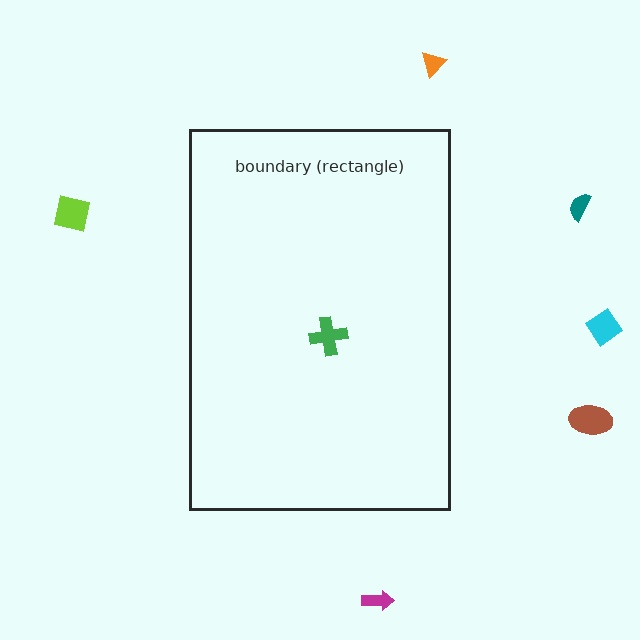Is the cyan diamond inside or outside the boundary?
Outside.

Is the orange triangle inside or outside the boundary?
Outside.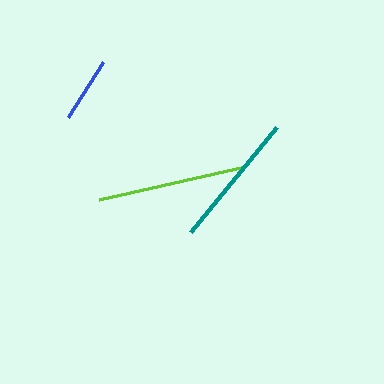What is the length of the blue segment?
The blue segment is approximately 65 pixels long.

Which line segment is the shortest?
The blue line is the shortest at approximately 65 pixels.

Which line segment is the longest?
The lime line is the longest at approximately 150 pixels.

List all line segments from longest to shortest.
From longest to shortest: lime, teal, blue.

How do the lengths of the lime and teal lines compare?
The lime and teal lines are approximately the same length.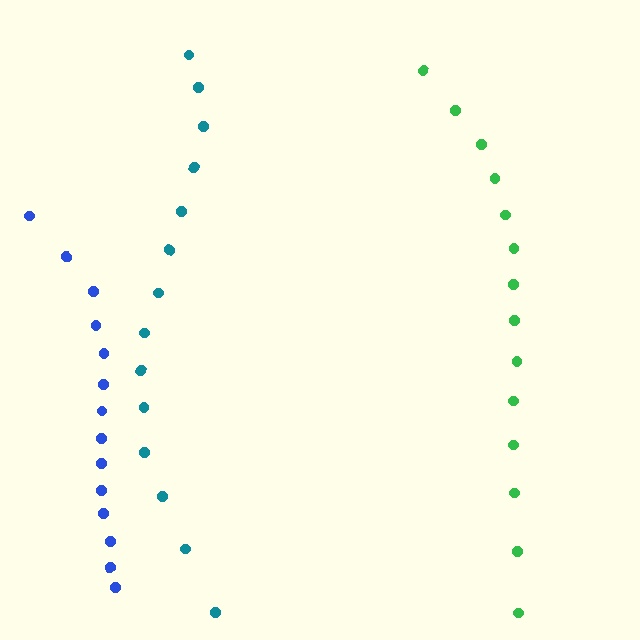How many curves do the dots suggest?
There are 3 distinct paths.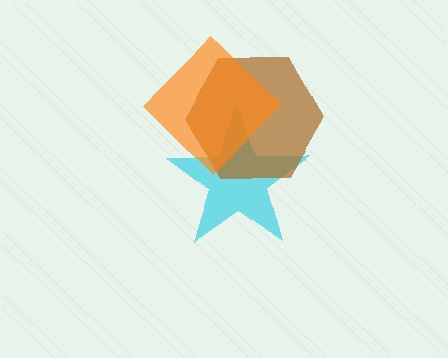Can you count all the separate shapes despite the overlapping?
Yes, there are 3 separate shapes.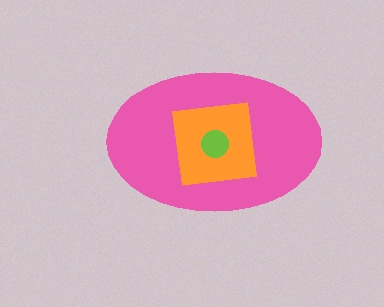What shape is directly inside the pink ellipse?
The orange square.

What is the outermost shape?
The pink ellipse.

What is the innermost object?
The lime circle.